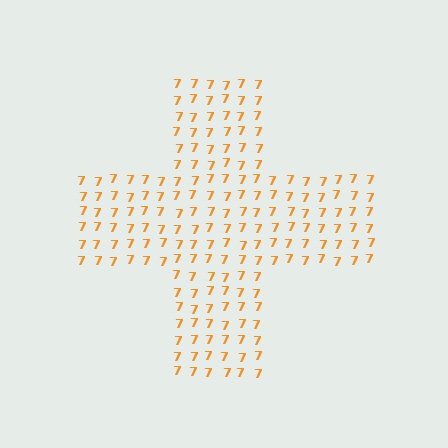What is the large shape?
The large shape is a cross.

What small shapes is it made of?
It is made of small digit 7's.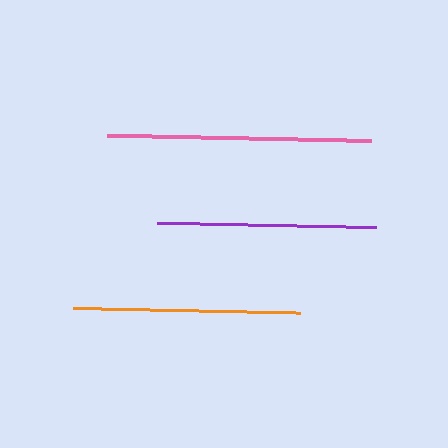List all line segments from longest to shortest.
From longest to shortest: pink, orange, purple.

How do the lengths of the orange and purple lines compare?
The orange and purple lines are approximately the same length.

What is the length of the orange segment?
The orange segment is approximately 227 pixels long.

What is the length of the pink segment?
The pink segment is approximately 265 pixels long.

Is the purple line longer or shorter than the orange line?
The orange line is longer than the purple line.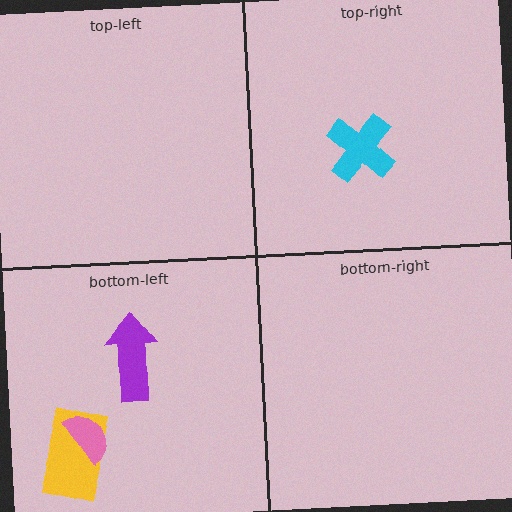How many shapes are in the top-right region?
1.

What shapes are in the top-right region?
The cyan cross.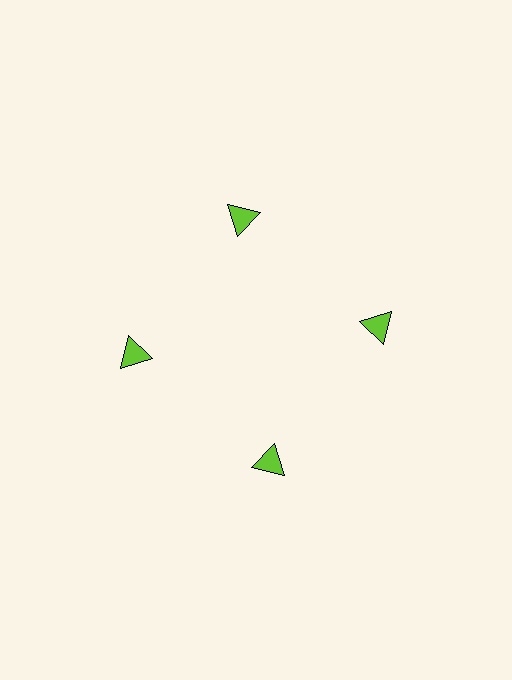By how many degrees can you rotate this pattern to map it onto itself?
The pattern maps onto itself every 90 degrees of rotation.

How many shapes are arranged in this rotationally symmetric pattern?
There are 4 shapes, arranged in 4 groups of 1.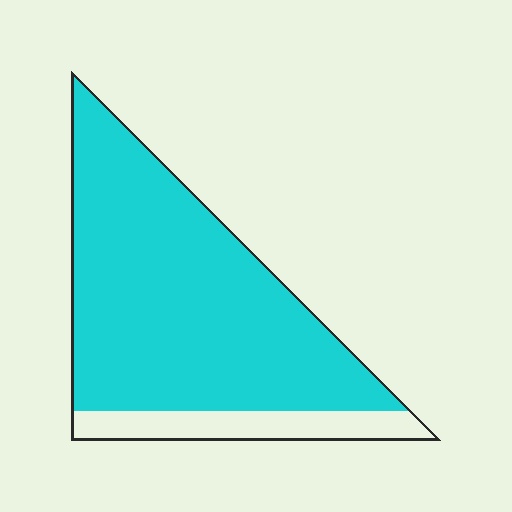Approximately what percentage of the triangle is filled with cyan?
Approximately 85%.